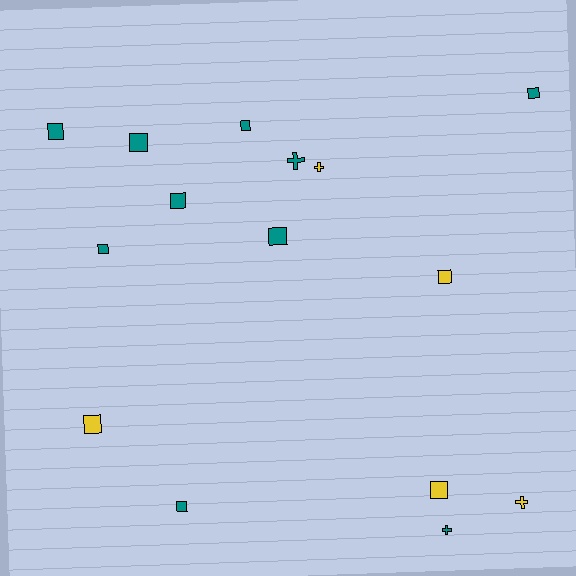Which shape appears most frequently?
Square, with 11 objects.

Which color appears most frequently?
Teal, with 10 objects.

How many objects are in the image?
There are 15 objects.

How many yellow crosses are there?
There are 2 yellow crosses.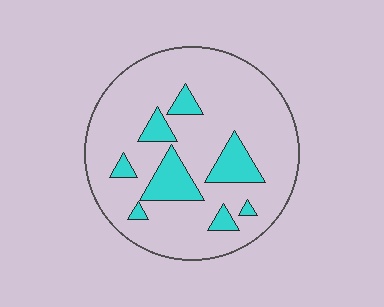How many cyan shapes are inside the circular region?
8.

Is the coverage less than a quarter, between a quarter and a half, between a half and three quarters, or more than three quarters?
Less than a quarter.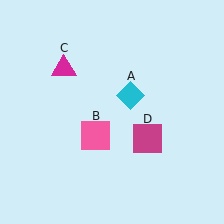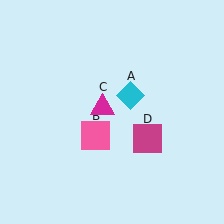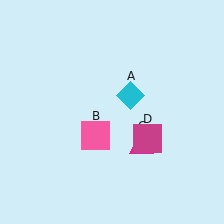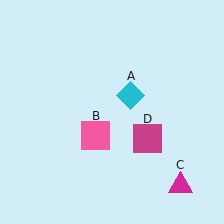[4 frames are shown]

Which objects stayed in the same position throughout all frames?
Cyan diamond (object A) and pink square (object B) and magenta square (object D) remained stationary.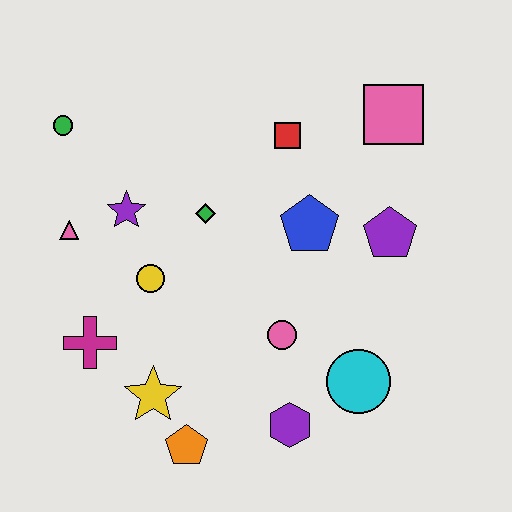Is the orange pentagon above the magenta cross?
No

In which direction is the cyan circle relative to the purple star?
The cyan circle is to the right of the purple star.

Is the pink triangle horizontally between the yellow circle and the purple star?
No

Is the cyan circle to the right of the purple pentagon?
No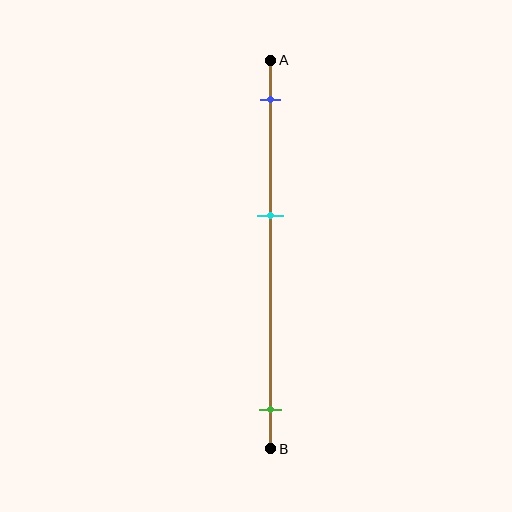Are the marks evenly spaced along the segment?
No, the marks are not evenly spaced.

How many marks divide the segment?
There are 3 marks dividing the segment.